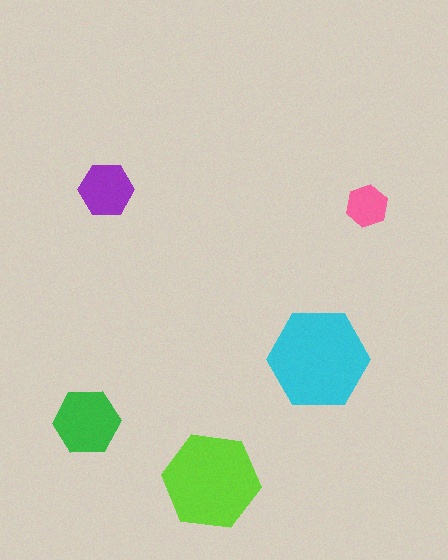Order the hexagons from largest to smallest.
the cyan one, the lime one, the green one, the purple one, the pink one.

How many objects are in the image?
There are 5 objects in the image.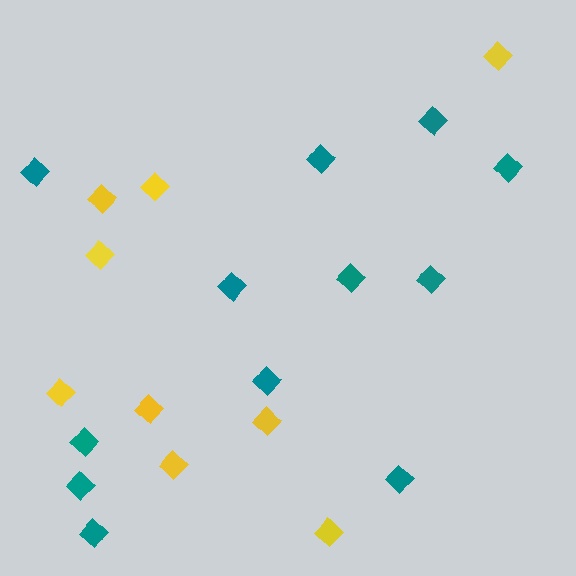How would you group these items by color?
There are 2 groups: one group of yellow diamonds (9) and one group of teal diamonds (12).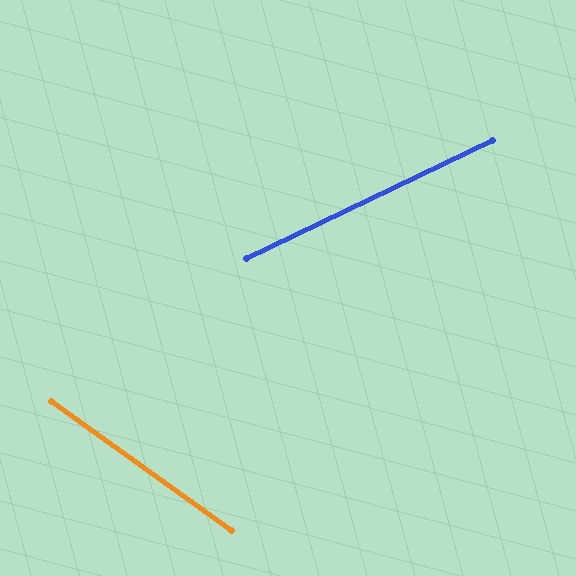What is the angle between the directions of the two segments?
Approximately 61 degrees.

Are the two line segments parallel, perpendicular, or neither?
Neither parallel nor perpendicular — they differ by about 61°.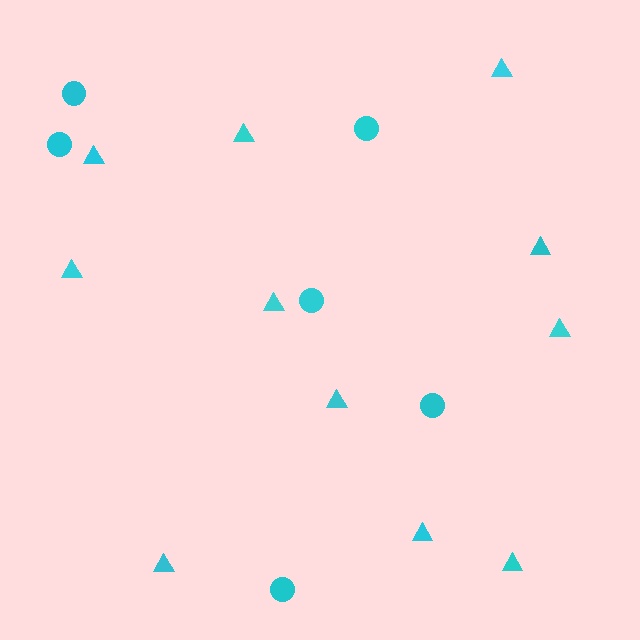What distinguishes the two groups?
There are 2 groups: one group of triangles (11) and one group of circles (6).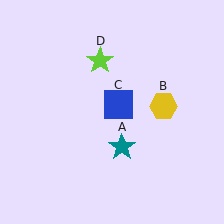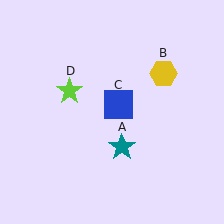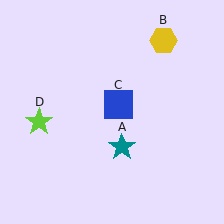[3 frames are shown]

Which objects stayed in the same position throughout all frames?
Teal star (object A) and blue square (object C) remained stationary.